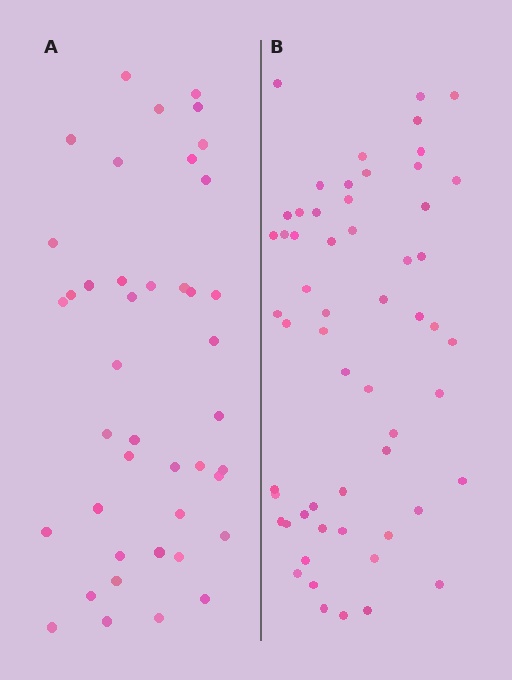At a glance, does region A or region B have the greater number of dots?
Region B (the right region) has more dots.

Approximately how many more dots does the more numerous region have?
Region B has approximately 15 more dots than region A.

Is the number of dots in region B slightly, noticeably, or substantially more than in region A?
Region B has noticeably more, but not dramatically so. The ratio is roughly 1.4 to 1.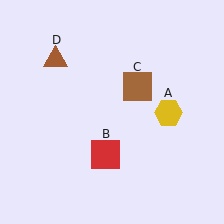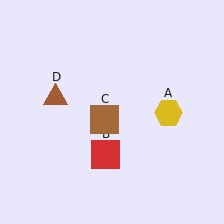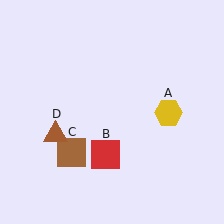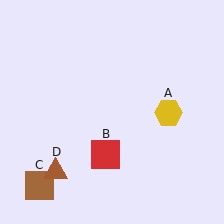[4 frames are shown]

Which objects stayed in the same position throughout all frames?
Yellow hexagon (object A) and red square (object B) remained stationary.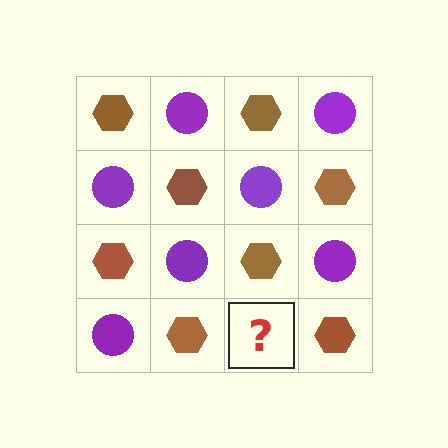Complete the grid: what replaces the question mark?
The question mark should be replaced with a purple circle.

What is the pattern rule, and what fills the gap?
The rule is that it alternates brown hexagon and purple circle in a checkerboard pattern. The gap should be filled with a purple circle.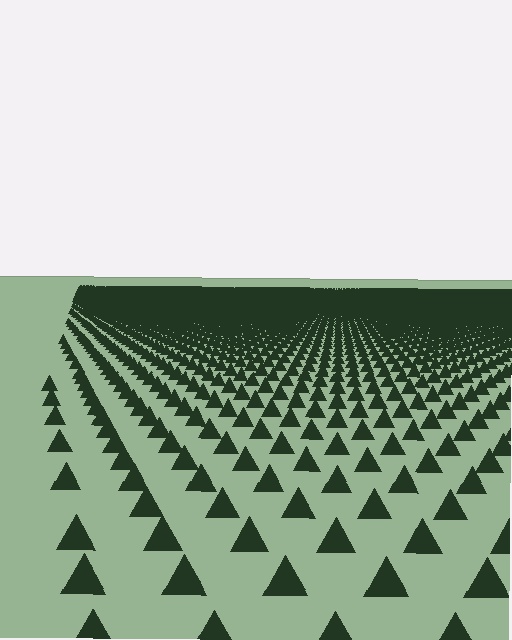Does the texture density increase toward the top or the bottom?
Density increases toward the top.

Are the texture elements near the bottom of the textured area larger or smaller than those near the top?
Larger. Near the bottom, elements are closer to the viewer and appear at a bigger on-screen size.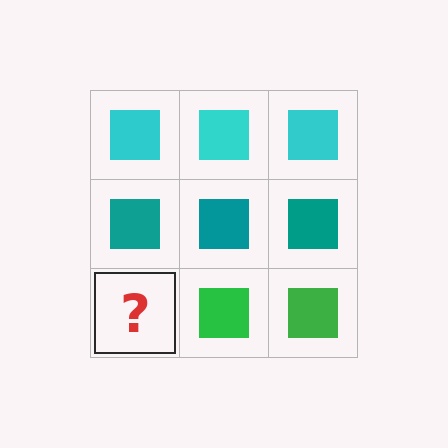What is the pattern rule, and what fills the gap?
The rule is that each row has a consistent color. The gap should be filled with a green square.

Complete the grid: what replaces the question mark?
The question mark should be replaced with a green square.